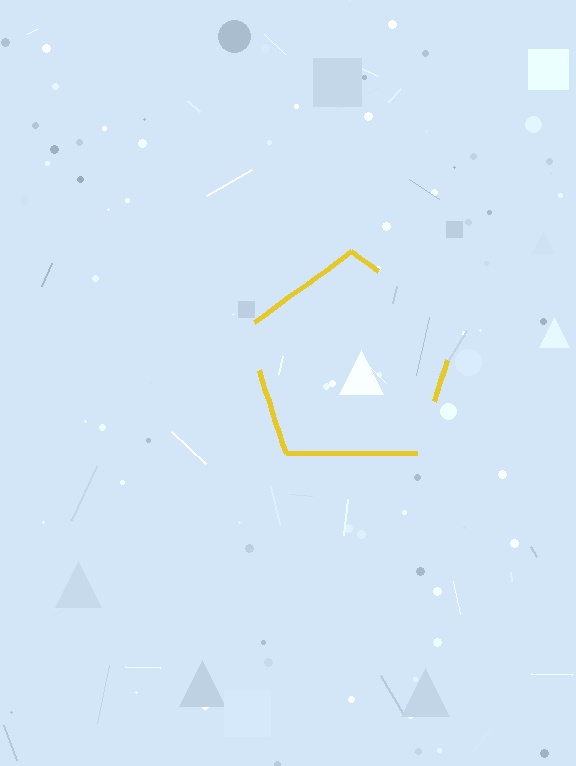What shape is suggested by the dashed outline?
The dashed outline suggests a pentagon.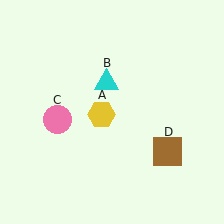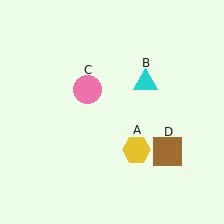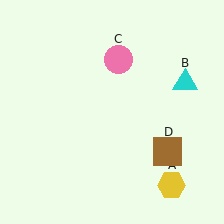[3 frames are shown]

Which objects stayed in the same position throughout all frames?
Brown square (object D) remained stationary.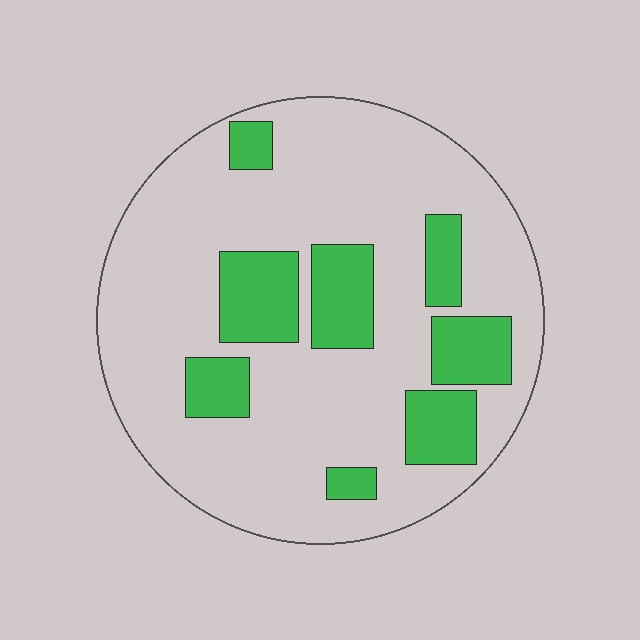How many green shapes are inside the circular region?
8.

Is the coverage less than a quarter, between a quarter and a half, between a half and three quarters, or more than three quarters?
Less than a quarter.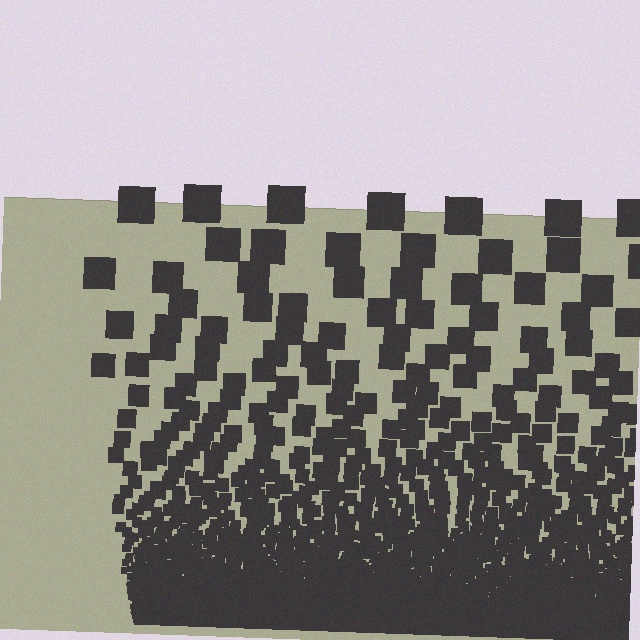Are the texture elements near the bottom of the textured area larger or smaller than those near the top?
Smaller. The gradient is inverted — elements near the bottom are smaller and denser.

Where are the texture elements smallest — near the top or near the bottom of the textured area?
Near the bottom.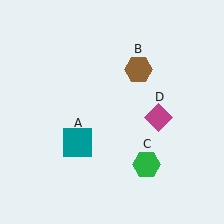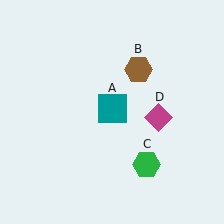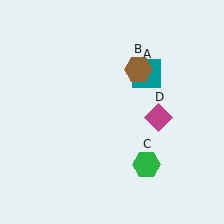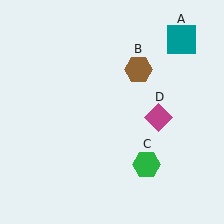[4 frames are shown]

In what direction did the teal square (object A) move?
The teal square (object A) moved up and to the right.